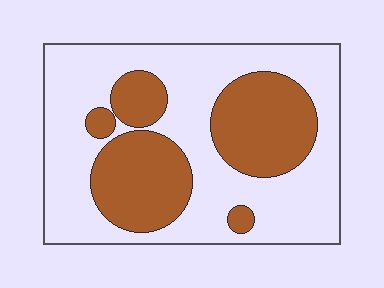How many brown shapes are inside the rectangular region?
5.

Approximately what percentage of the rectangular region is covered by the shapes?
Approximately 35%.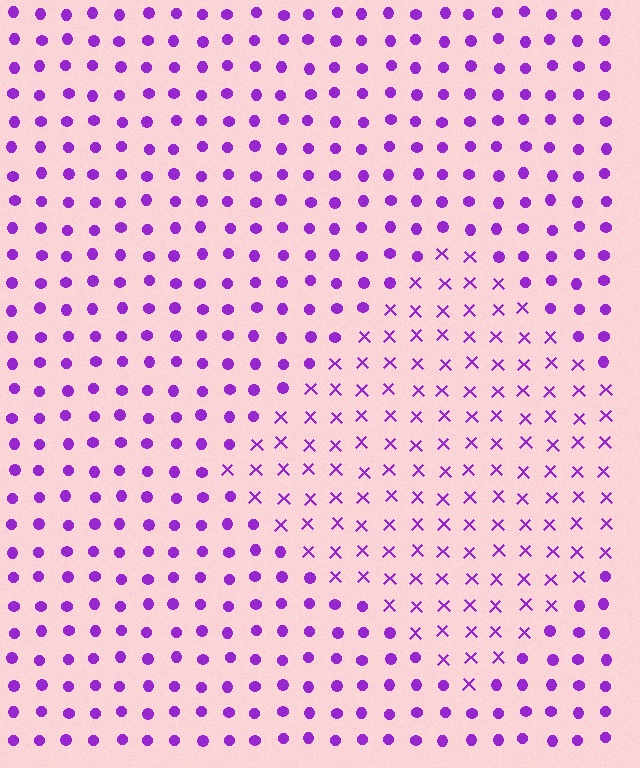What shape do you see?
I see a diamond.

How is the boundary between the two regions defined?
The boundary is defined by a change in element shape: X marks inside vs. circles outside. All elements share the same color and spacing.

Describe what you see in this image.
The image is filled with small purple elements arranged in a uniform grid. A diamond-shaped region contains X marks, while the surrounding area contains circles. The boundary is defined purely by the change in element shape.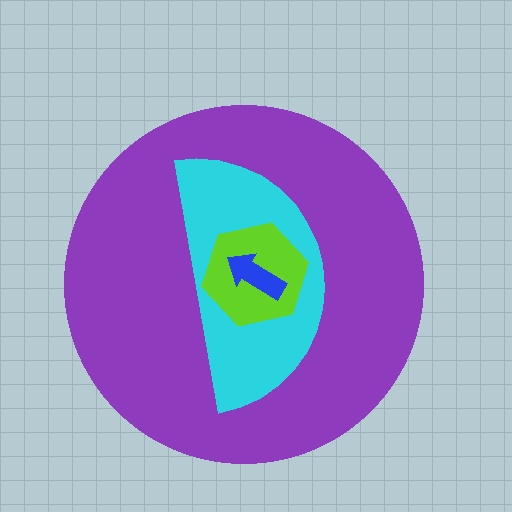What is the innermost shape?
The blue arrow.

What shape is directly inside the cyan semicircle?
The lime hexagon.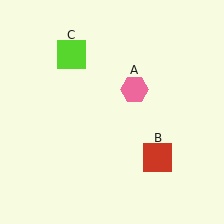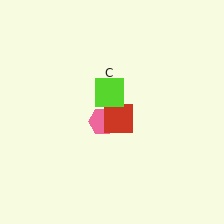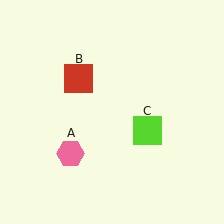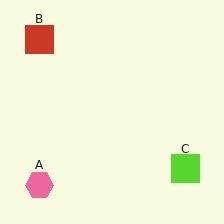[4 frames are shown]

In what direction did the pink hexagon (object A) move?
The pink hexagon (object A) moved down and to the left.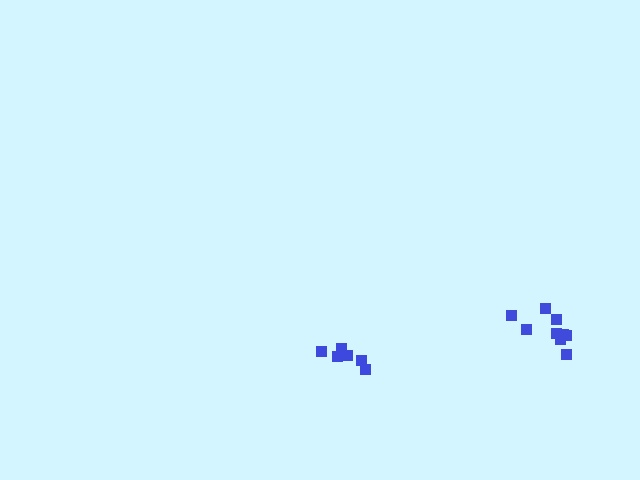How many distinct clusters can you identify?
There are 2 distinct clusters.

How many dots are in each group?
Group 1: 9 dots, Group 2: 6 dots (15 total).